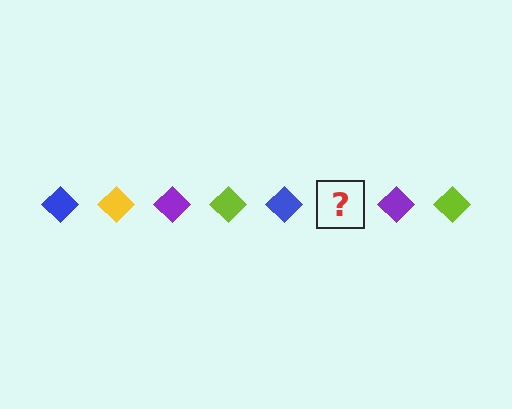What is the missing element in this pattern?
The missing element is a yellow diamond.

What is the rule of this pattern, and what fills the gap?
The rule is that the pattern cycles through blue, yellow, purple, lime diamonds. The gap should be filled with a yellow diamond.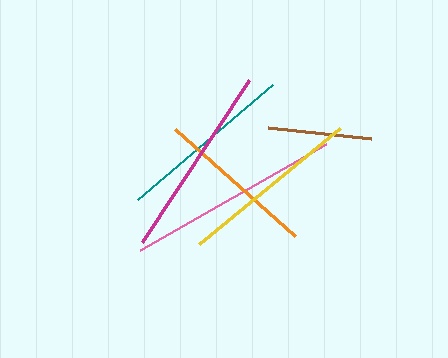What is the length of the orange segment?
The orange segment is approximately 160 pixels long.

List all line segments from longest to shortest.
From longest to shortest: pink, magenta, yellow, teal, orange, brown.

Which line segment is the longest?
The pink line is the longest at approximately 214 pixels.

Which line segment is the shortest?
The brown line is the shortest at approximately 104 pixels.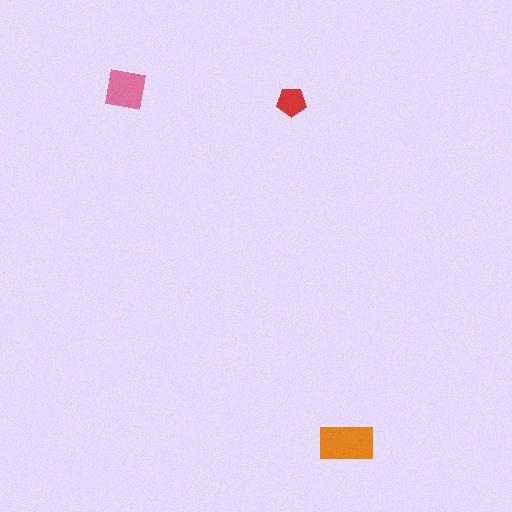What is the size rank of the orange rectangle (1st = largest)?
1st.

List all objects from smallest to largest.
The red pentagon, the pink square, the orange rectangle.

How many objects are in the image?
There are 3 objects in the image.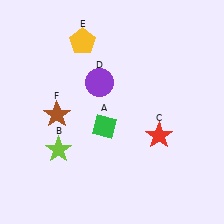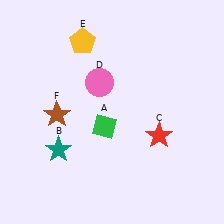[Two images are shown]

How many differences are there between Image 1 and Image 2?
There are 2 differences between the two images.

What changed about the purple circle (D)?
In Image 1, D is purple. In Image 2, it changed to pink.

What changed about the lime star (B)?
In Image 1, B is lime. In Image 2, it changed to teal.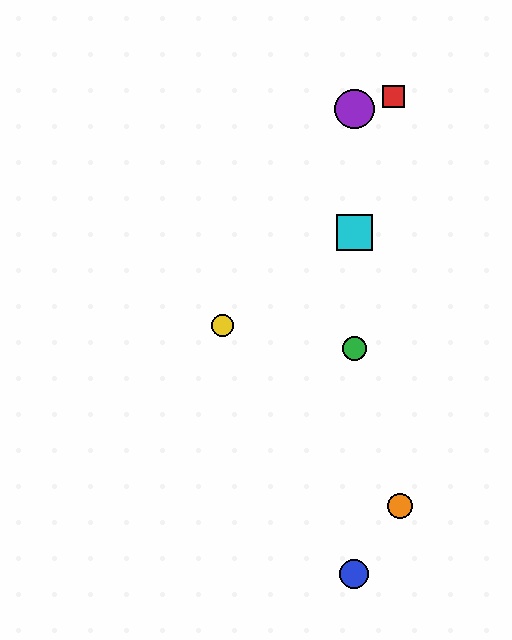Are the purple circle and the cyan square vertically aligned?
Yes, both are at x≈354.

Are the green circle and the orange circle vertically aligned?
No, the green circle is at x≈354 and the orange circle is at x≈400.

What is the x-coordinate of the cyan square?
The cyan square is at x≈354.